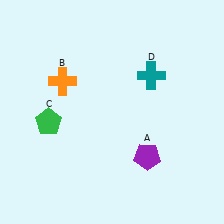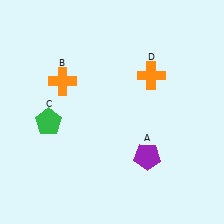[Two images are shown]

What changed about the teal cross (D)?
In Image 1, D is teal. In Image 2, it changed to orange.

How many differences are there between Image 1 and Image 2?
There is 1 difference between the two images.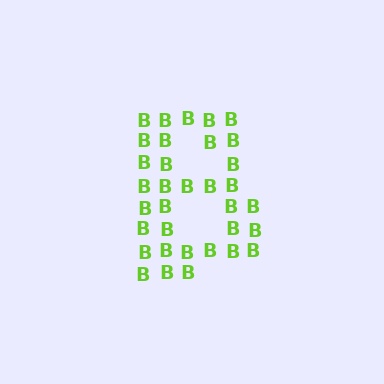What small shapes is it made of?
It is made of small letter B's.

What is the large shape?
The large shape is the letter B.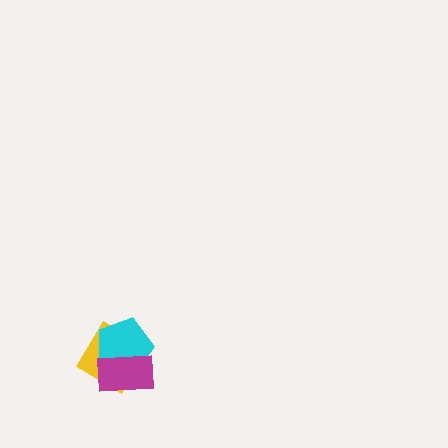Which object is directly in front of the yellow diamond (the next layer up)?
The cyan pentagon is directly in front of the yellow diamond.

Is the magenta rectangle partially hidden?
No, no other shape covers it.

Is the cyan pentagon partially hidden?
Yes, it is partially covered by another shape.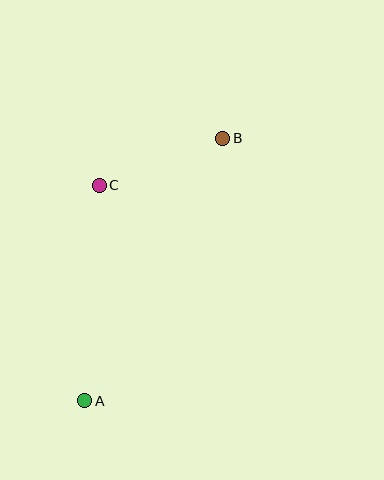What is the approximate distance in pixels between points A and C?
The distance between A and C is approximately 216 pixels.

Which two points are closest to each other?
Points B and C are closest to each other.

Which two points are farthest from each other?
Points A and B are farthest from each other.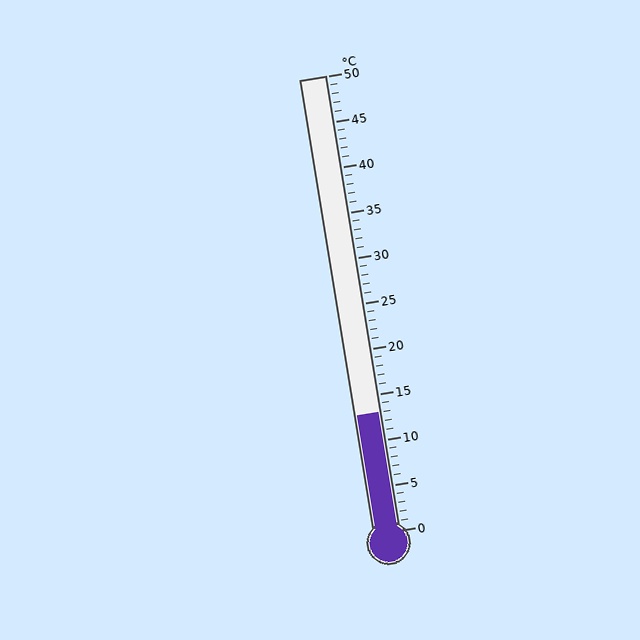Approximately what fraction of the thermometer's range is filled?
The thermometer is filled to approximately 25% of its range.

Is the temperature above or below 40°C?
The temperature is below 40°C.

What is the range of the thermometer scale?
The thermometer scale ranges from 0°C to 50°C.